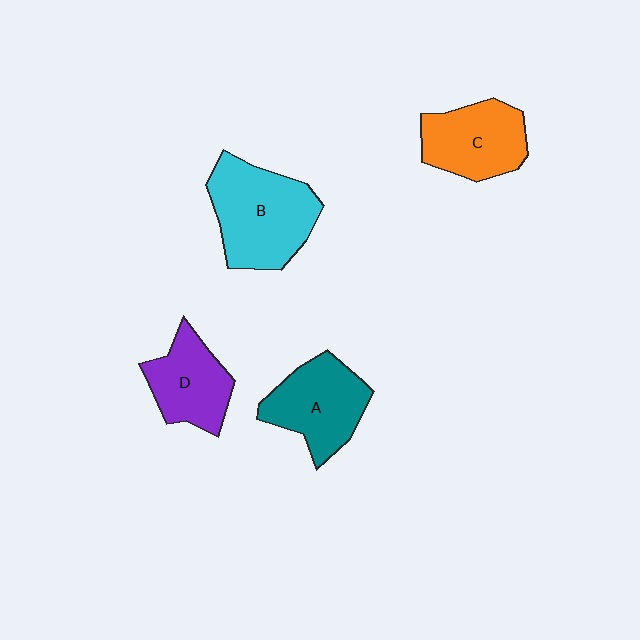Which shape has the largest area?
Shape B (cyan).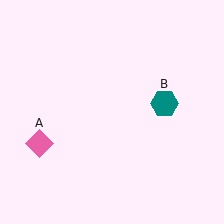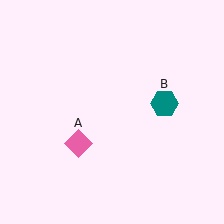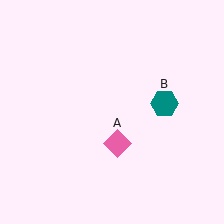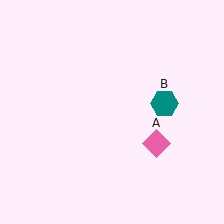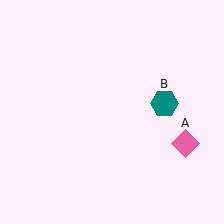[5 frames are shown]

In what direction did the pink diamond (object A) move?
The pink diamond (object A) moved right.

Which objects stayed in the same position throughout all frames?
Teal hexagon (object B) remained stationary.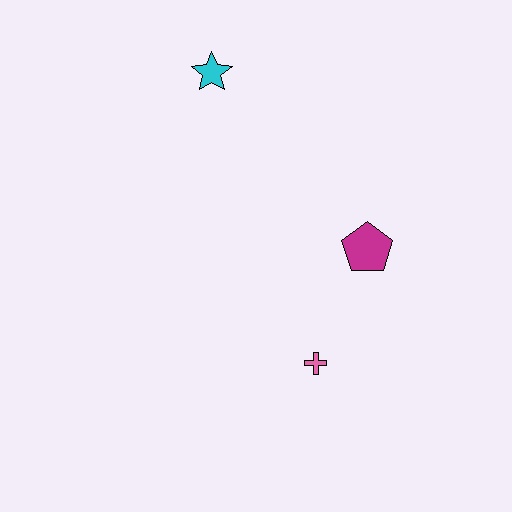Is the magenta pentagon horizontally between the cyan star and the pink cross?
No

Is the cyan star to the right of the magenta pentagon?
No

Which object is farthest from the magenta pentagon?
The cyan star is farthest from the magenta pentagon.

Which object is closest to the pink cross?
The magenta pentagon is closest to the pink cross.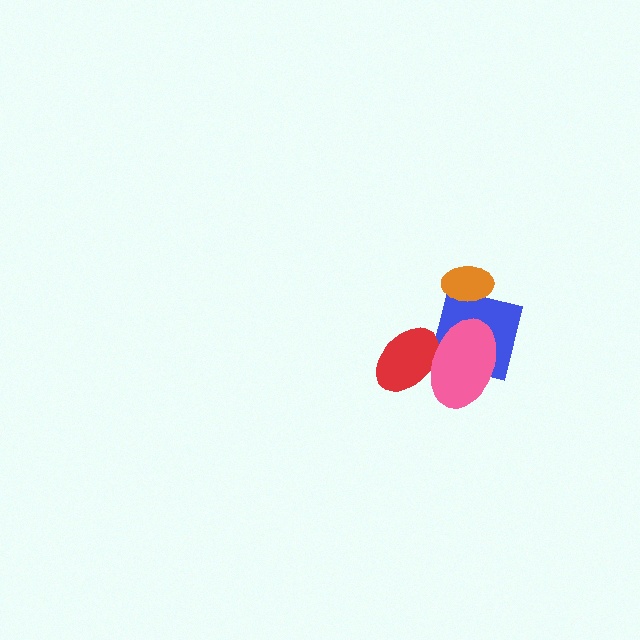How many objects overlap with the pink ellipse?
2 objects overlap with the pink ellipse.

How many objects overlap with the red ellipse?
1 object overlaps with the red ellipse.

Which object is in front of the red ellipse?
The pink ellipse is in front of the red ellipse.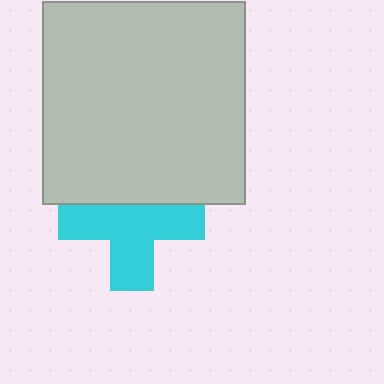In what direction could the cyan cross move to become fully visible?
The cyan cross could move down. That would shift it out from behind the light gray square entirely.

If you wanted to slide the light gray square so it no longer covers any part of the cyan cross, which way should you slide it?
Slide it up — that is the most direct way to separate the two shapes.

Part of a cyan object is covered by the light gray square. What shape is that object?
It is a cross.